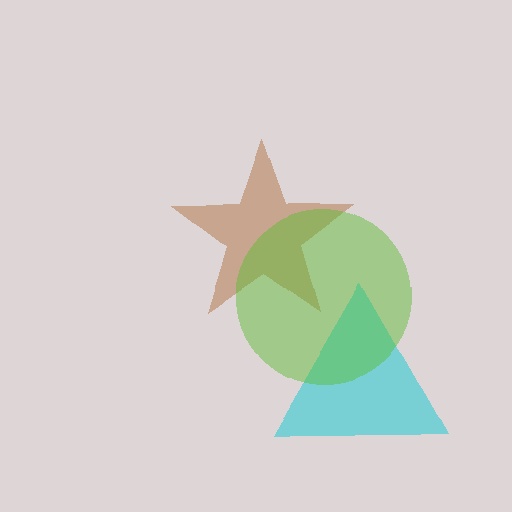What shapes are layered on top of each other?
The layered shapes are: a cyan triangle, a brown star, a lime circle.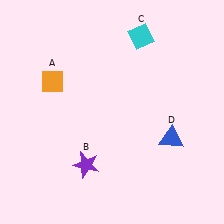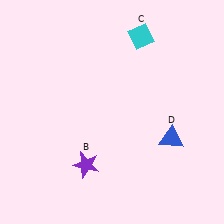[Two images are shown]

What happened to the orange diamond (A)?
The orange diamond (A) was removed in Image 2. It was in the top-left area of Image 1.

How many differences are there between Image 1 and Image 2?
There is 1 difference between the two images.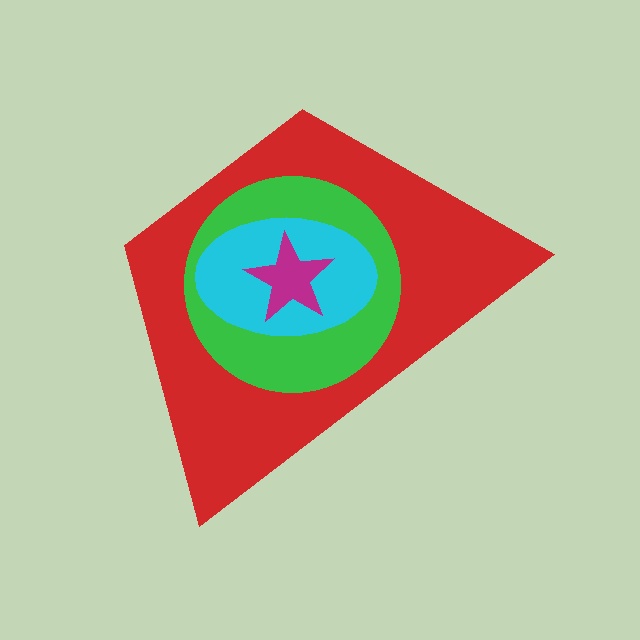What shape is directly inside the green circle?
The cyan ellipse.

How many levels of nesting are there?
4.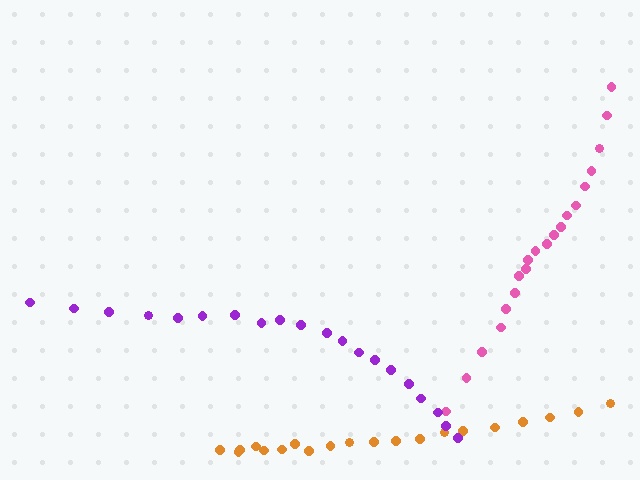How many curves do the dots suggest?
There are 3 distinct paths.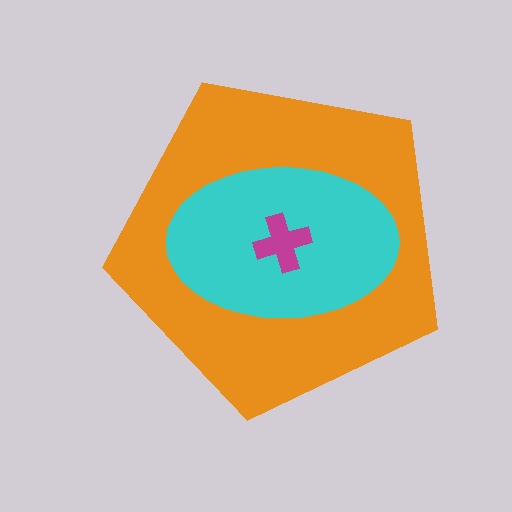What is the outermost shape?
The orange pentagon.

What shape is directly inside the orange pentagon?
The cyan ellipse.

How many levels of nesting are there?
3.